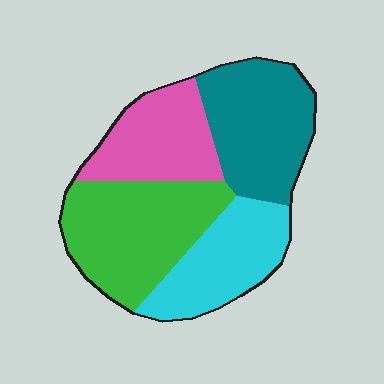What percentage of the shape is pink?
Pink takes up between a sixth and a third of the shape.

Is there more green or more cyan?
Green.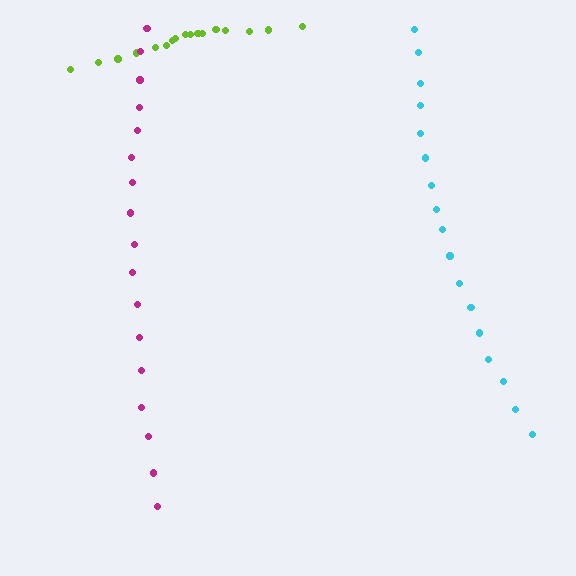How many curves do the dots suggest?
There are 3 distinct paths.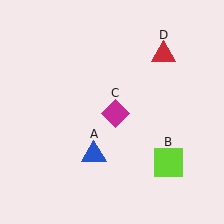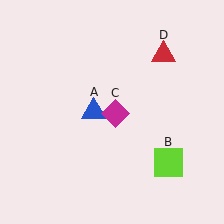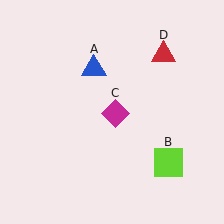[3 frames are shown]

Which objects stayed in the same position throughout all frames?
Lime square (object B) and magenta diamond (object C) and red triangle (object D) remained stationary.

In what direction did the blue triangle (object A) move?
The blue triangle (object A) moved up.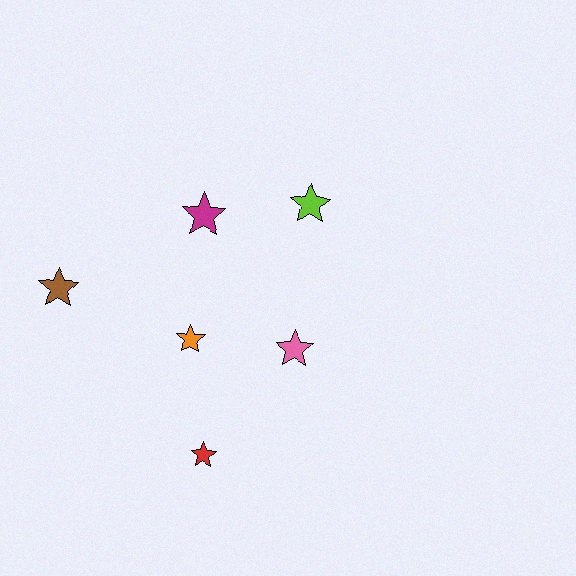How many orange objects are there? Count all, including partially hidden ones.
There is 1 orange object.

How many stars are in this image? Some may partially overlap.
There are 6 stars.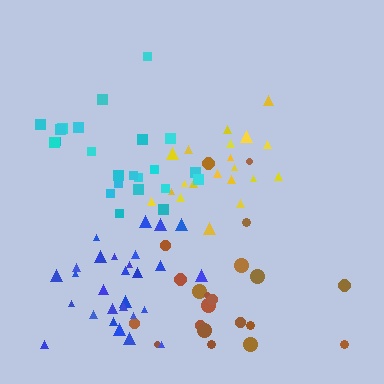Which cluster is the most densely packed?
Yellow.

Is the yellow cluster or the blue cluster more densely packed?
Yellow.